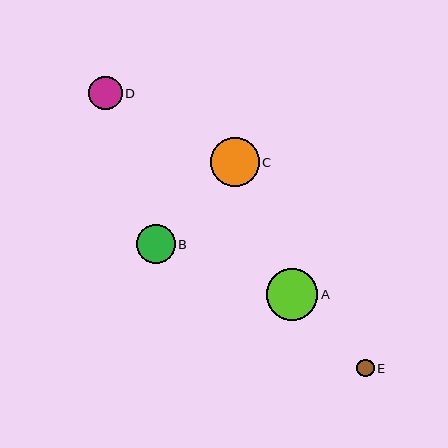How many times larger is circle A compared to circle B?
Circle A is approximately 1.3 times the size of circle B.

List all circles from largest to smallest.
From largest to smallest: A, C, B, D, E.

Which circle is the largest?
Circle A is the largest with a size of approximately 51 pixels.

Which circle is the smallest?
Circle E is the smallest with a size of approximately 18 pixels.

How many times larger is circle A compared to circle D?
Circle A is approximately 1.5 times the size of circle D.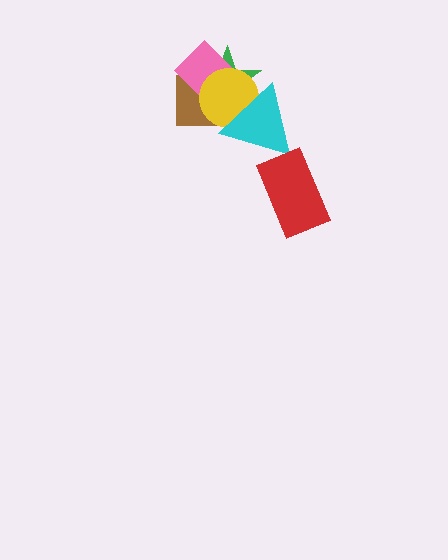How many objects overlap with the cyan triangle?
3 objects overlap with the cyan triangle.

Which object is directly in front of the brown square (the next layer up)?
The pink diamond is directly in front of the brown square.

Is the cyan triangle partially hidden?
No, no other shape covers it.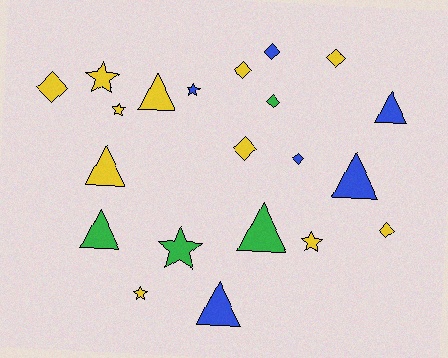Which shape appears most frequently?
Diamond, with 8 objects.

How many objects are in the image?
There are 21 objects.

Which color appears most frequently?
Yellow, with 11 objects.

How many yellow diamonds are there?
There are 5 yellow diamonds.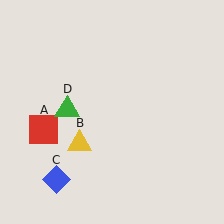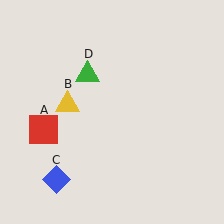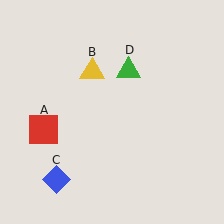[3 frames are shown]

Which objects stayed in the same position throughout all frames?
Red square (object A) and blue diamond (object C) remained stationary.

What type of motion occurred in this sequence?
The yellow triangle (object B), green triangle (object D) rotated clockwise around the center of the scene.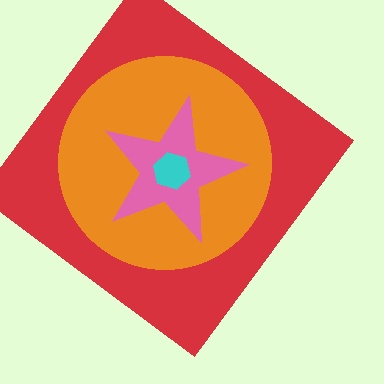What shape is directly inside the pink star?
The cyan hexagon.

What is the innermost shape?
The cyan hexagon.